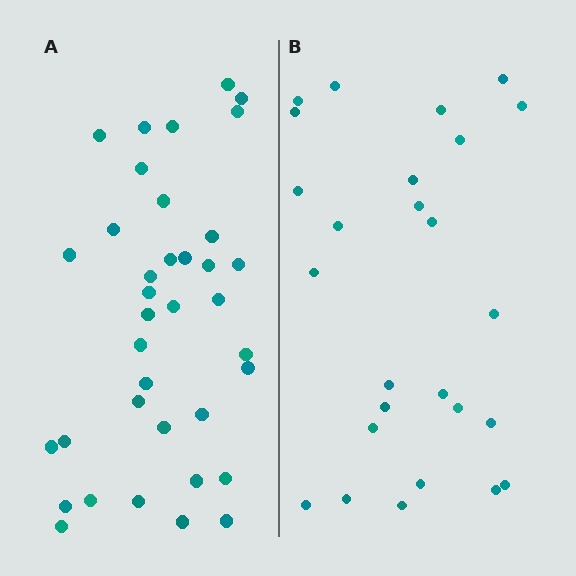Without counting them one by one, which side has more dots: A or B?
Region A (the left region) has more dots.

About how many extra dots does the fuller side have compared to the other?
Region A has roughly 12 or so more dots than region B.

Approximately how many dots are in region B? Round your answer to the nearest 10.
About 30 dots. (The exact count is 26, which rounds to 30.)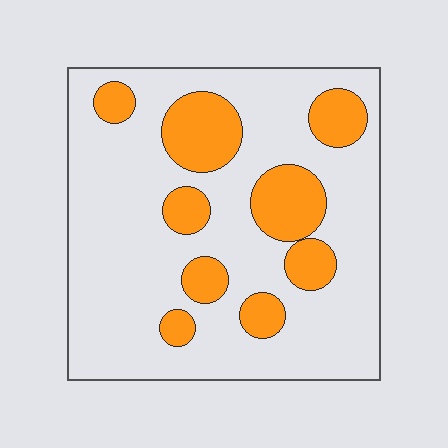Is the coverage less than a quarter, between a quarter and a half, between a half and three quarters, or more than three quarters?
Less than a quarter.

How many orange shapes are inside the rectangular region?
9.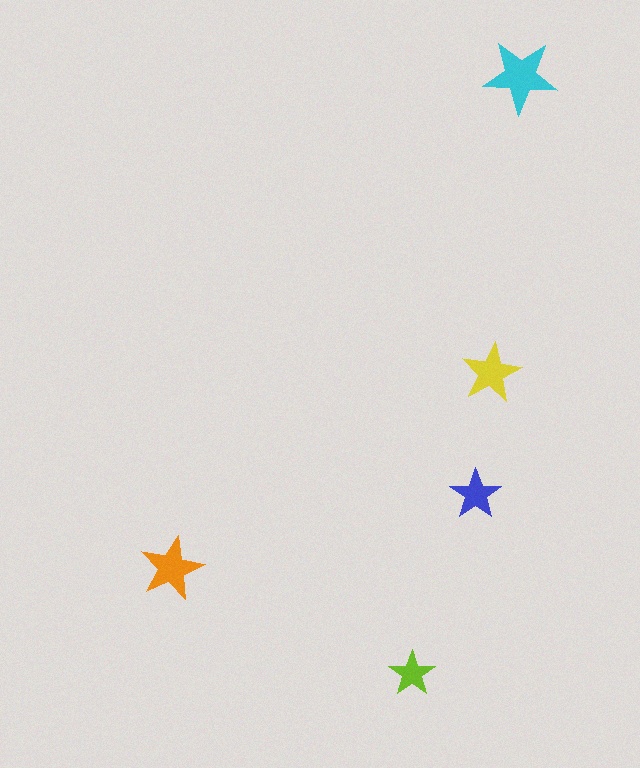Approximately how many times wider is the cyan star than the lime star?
About 1.5 times wider.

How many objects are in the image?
There are 5 objects in the image.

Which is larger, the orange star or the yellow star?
The orange one.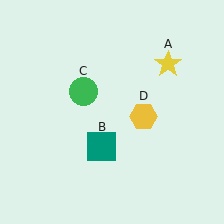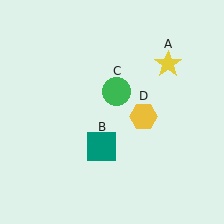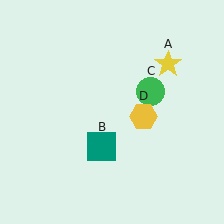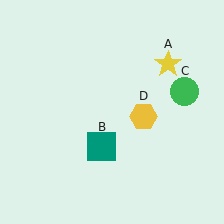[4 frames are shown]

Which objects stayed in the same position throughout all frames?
Yellow star (object A) and teal square (object B) and yellow hexagon (object D) remained stationary.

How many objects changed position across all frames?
1 object changed position: green circle (object C).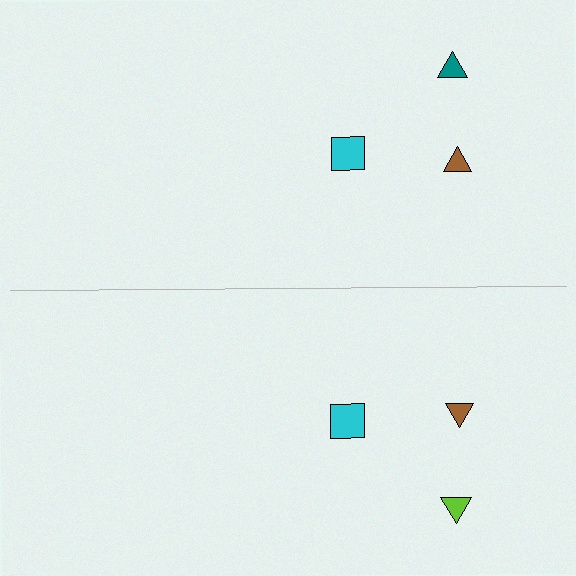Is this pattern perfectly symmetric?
No, the pattern is not perfectly symmetric. The lime triangle on the bottom side breaks the symmetry — its mirror counterpart is teal.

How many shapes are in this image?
There are 6 shapes in this image.